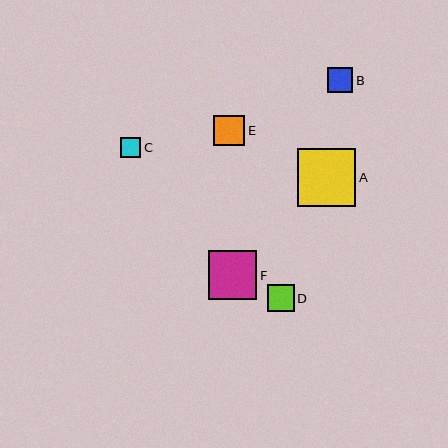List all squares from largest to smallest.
From largest to smallest: A, F, E, D, B, C.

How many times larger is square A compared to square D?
Square A is approximately 2.1 times the size of square D.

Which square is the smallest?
Square C is the smallest with a size of approximately 21 pixels.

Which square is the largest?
Square A is the largest with a size of approximately 58 pixels.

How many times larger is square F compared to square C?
Square F is approximately 2.3 times the size of square C.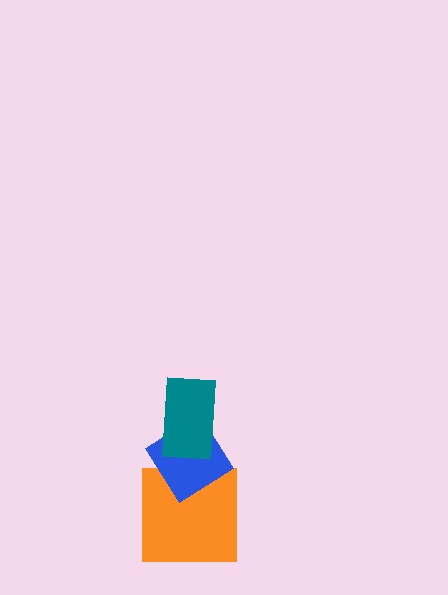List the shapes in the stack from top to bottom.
From top to bottom: the teal rectangle, the blue diamond, the orange square.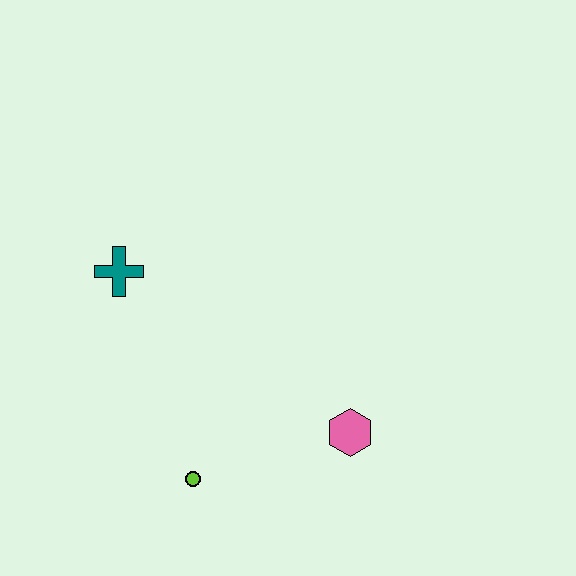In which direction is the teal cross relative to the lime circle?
The teal cross is above the lime circle.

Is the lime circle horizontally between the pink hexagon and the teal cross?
Yes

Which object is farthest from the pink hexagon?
The teal cross is farthest from the pink hexagon.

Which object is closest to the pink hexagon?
The lime circle is closest to the pink hexagon.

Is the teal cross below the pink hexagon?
No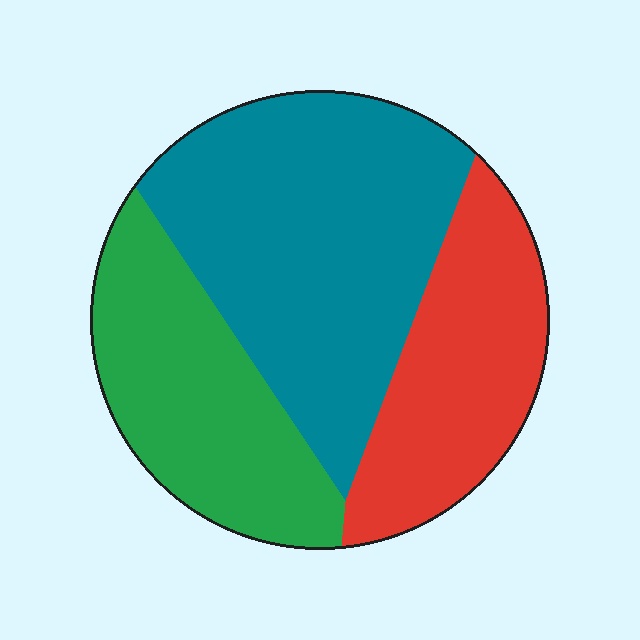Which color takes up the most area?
Teal, at roughly 45%.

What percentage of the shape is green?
Green takes up between a quarter and a half of the shape.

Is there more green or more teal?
Teal.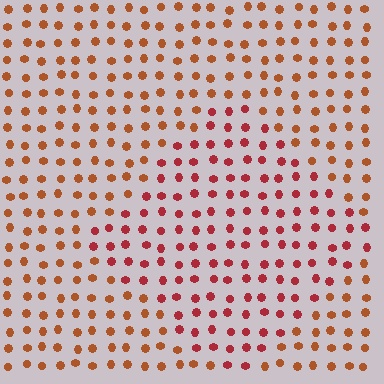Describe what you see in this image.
The image is filled with small brown elements in a uniform arrangement. A diamond-shaped region is visible where the elements are tinted to a slightly different hue, forming a subtle color boundary.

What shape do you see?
I see a diamond.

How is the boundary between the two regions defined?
The boundary is defined purely by a slight shift in hue (about 28 degrees). Spacing, size, and orientation are identical on both sides.